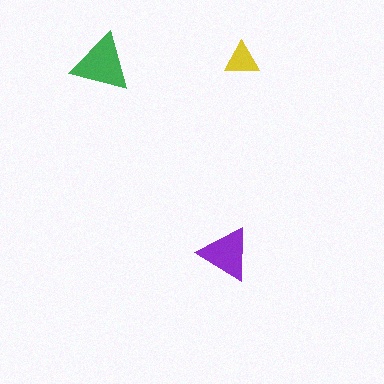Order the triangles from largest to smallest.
the green one, the purple one, the yellow one.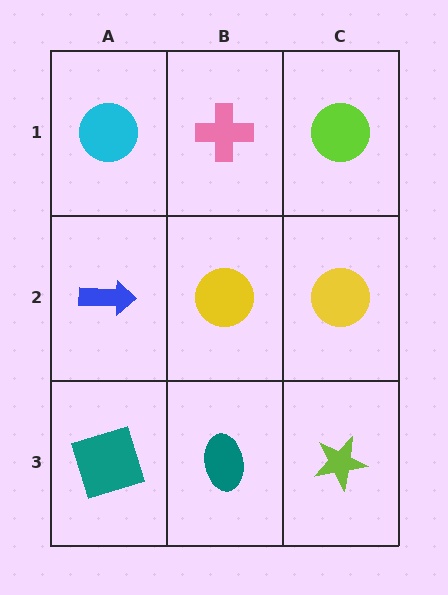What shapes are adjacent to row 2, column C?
A lime circle (row 1, column C), a lime star (row 3, column C), a yellow circle (row 2, column B).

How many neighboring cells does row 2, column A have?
3.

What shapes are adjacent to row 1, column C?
A yellow circle (row 2, column C), a pink cross (row 1, column B).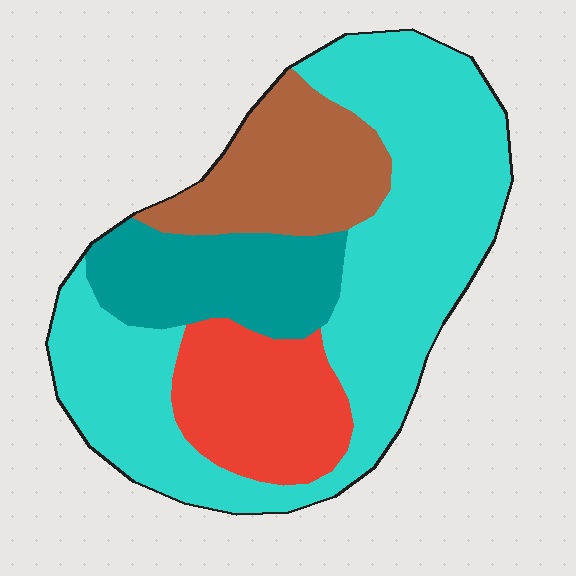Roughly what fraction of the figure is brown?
Brown takes up about one sixth (1/6) of the figure.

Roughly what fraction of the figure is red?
Red takes up about one sixth (1/6) of the figure.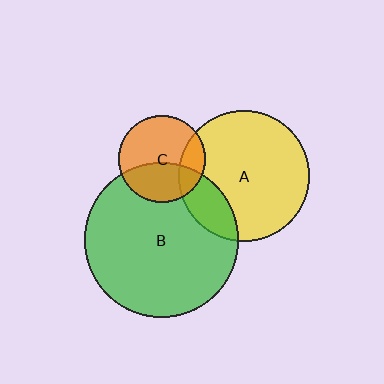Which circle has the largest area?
Circle B (green).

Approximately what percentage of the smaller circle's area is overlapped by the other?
Approximately 20%.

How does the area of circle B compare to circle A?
Approximately 1.4 times.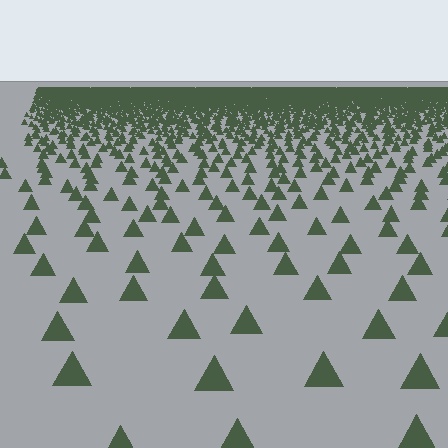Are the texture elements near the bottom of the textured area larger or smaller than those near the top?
Larger. Near the bottom, elements are closer to the viewer and appear at a bigger on-screen size.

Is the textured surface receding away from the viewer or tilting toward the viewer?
The surface is receding away from the viewer. Texture elements get smaller and denser toward the top.